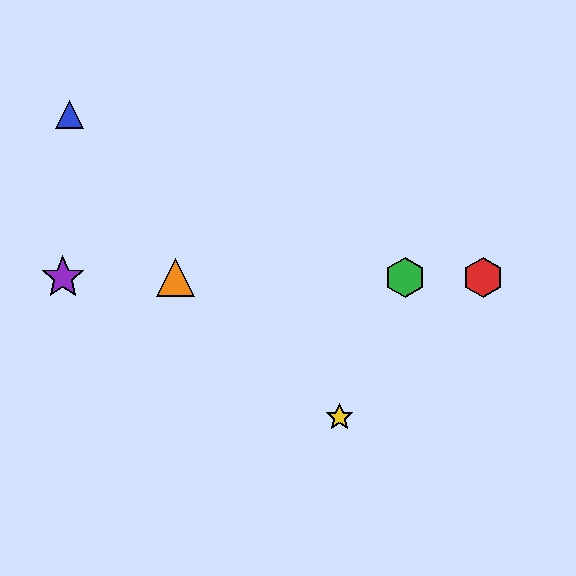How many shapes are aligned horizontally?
4 shapes (the red hexagon, the green hexagon, the purple star, the orange triangle) are aligned horizontally.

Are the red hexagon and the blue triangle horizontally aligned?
No, the red hexagon is at y≈278 and the blue triangle is at y≈114.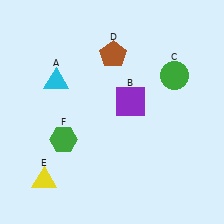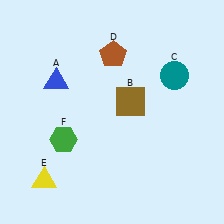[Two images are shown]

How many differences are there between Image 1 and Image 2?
There are 3 differences between the two images.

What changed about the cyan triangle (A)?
In Image 1, A is cyan. In Image 2, it changed to blue.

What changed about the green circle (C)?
In Image 1, C is green. In Image 2, it changed to teal.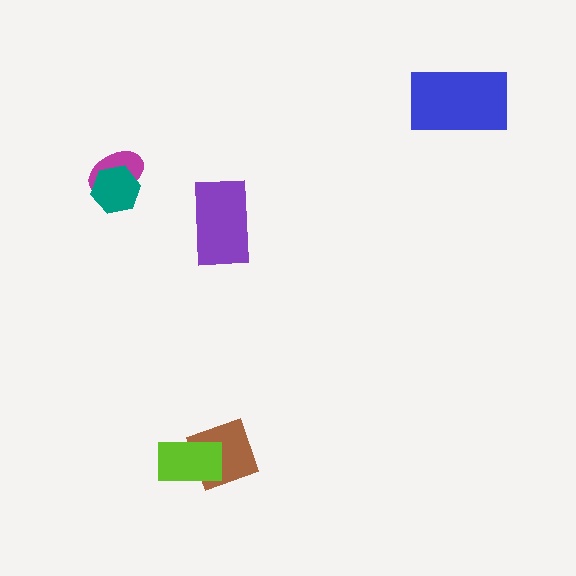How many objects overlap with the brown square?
1 object overlaps with the brown square.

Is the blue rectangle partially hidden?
No, no other shape covers it.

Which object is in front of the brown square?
The lime rectangle is in front of the brown square.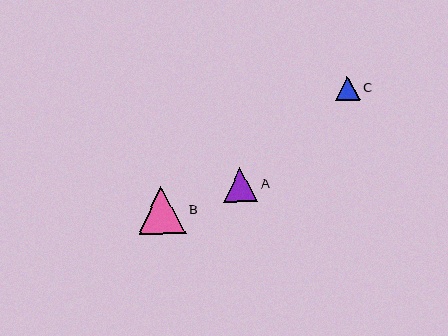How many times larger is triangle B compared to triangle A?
Triangle B is approximately 1.4 times the size of triangle A.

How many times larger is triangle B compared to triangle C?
Triangle B is approximately 1.9 times the size of triangle C.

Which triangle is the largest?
Triangle B is the largest with a size of approximately 48 pixels.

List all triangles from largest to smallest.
From largest to smallest: B, A, C.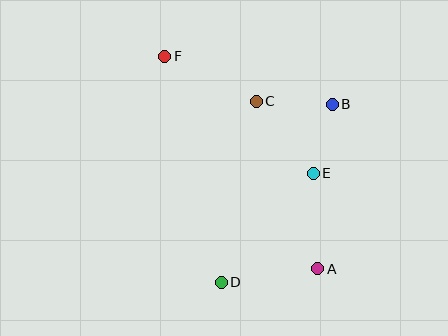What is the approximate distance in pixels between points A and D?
The distance between A and D is approximately 98 pixels.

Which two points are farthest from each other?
Points A and F are farthest from each other.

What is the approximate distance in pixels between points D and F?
The distance between D and F is approximately 233 pixels.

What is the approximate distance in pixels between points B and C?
The distance between B and C is approximately 76 pixels.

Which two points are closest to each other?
Points B and E are closest to each other.